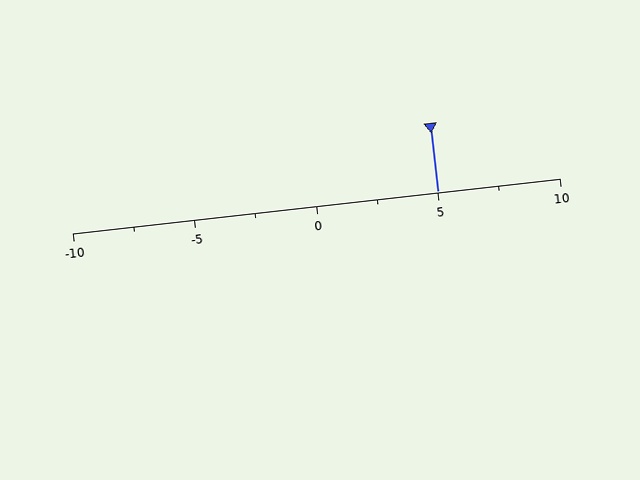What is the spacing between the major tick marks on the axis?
The major ticks are spaced 5 apart.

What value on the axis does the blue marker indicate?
The marker indicates approximately 5.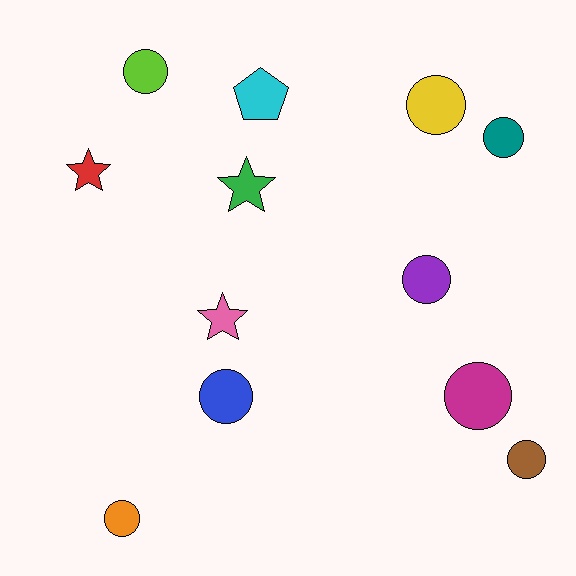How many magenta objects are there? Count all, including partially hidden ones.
There is 1 magenta object.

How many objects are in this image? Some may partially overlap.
There are 12 objects.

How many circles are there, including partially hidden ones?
There are 8 circles.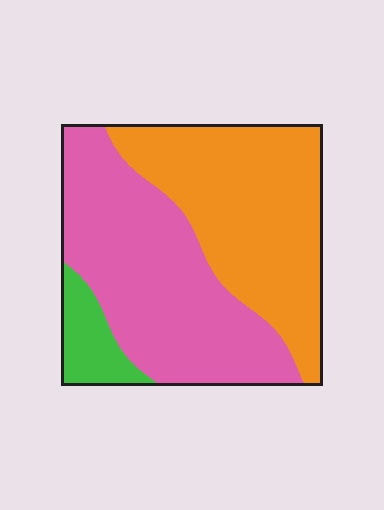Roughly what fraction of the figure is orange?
Orange takes up between a third and a half of the figure.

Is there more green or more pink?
Pink.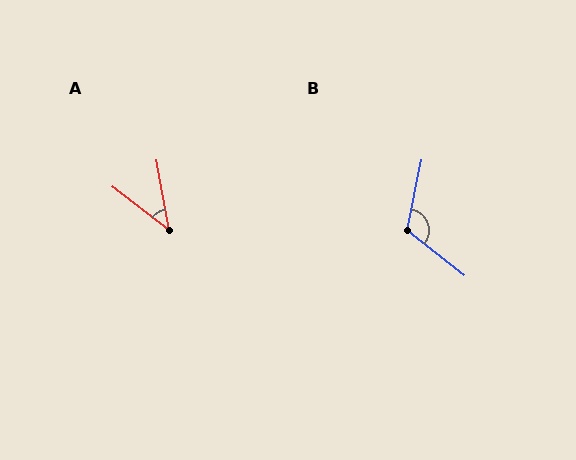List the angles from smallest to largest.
A (42°), B (117°).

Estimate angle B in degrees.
Approximately 117 degrees.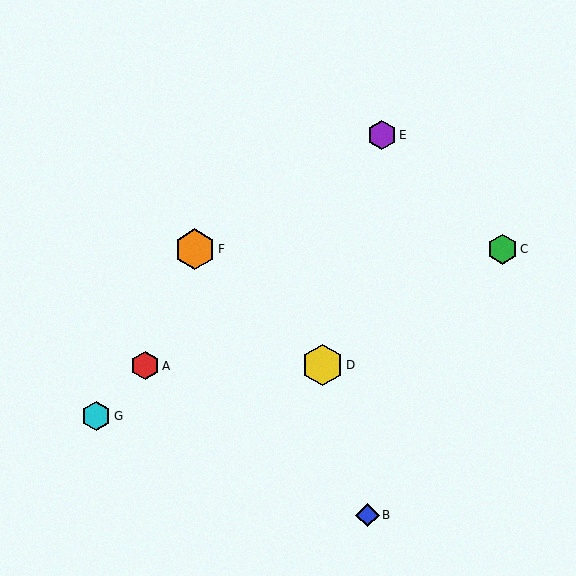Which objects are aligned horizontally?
Objects C, F are aligned horizontally.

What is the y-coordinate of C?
Object C is at y≈249.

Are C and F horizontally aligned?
Yes, both are at y≈249.